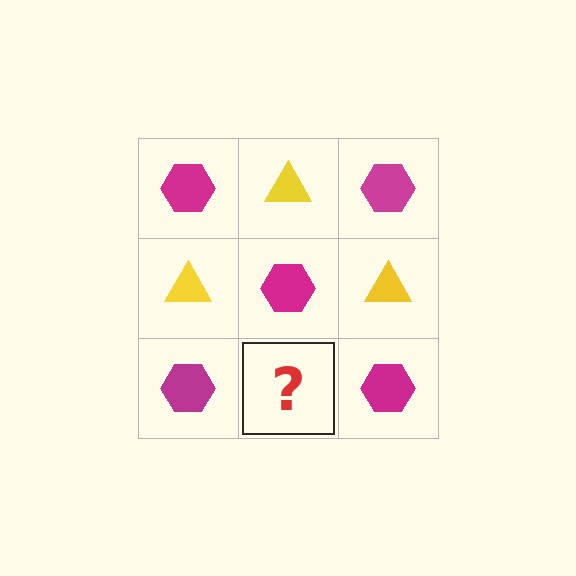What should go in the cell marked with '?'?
The missing cell should contain a yellow triangle.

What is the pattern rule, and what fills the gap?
The rule is that it alternates magenta hexagon and yellow triangle in a checkerboard pattern. The gap should be filled with a yellow triangle.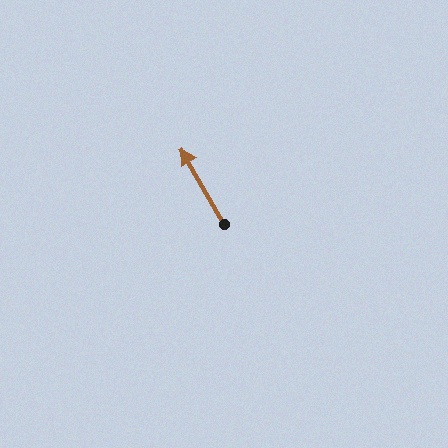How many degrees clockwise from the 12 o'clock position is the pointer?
Approximately 330 degrees.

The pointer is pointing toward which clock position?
Roughly 11 o'clock.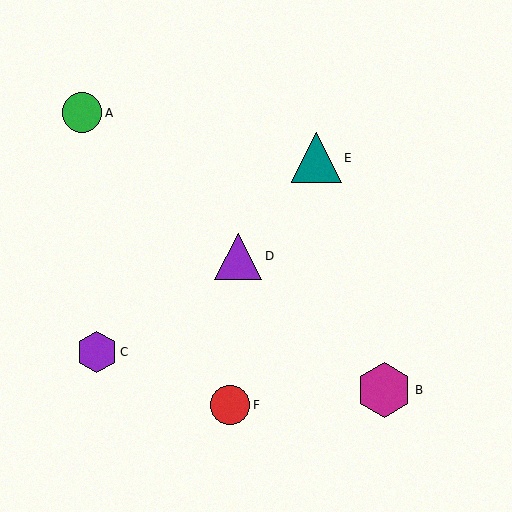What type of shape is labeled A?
Shape A is a green circle.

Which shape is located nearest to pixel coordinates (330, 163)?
The teal triangle (labeled E) at (316, 158) is nearest to that location.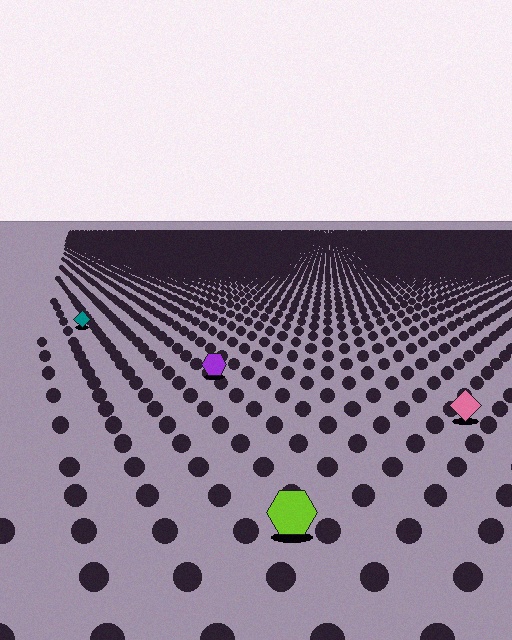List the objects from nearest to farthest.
From nearest to farthest: the lime hexagon, the pink diamond, the purple hexagon, the teal diamond.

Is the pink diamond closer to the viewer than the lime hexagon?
No. The lime hexagon is closer — you can tell from the texture gradient: the ground texture is coarser near it.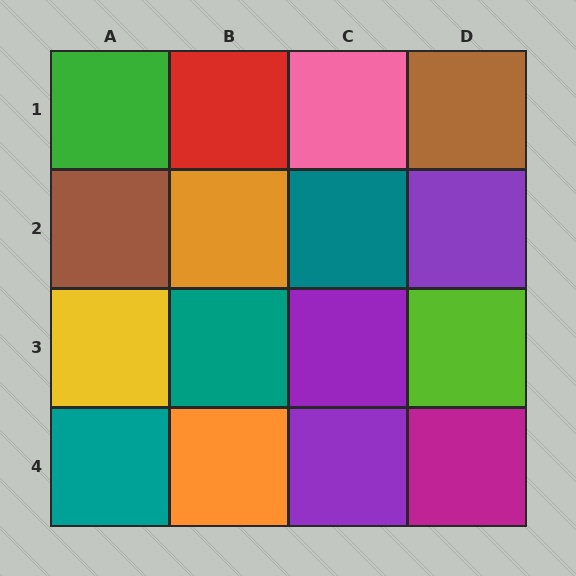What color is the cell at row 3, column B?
Teal.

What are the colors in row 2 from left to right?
Brown, orange, teal, purple.